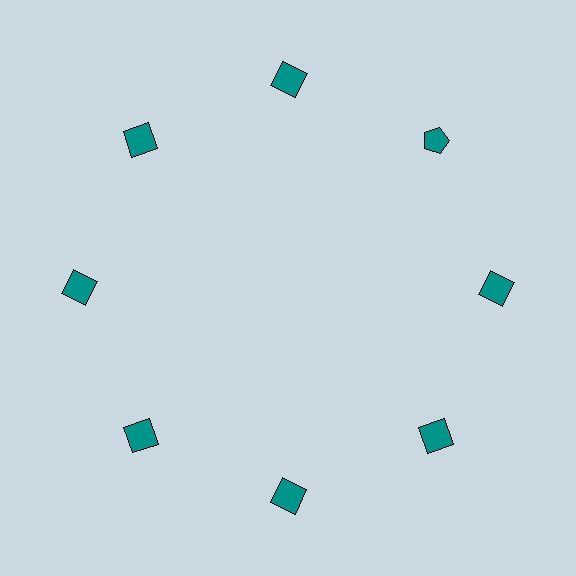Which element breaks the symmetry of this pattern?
The teal pentagon at roughly the 2 o'clock position breaks the symmetry. All other shapes are teal squares.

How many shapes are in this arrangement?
There are 8 shapes arranged in a ring pattern.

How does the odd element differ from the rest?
It has a different shape: pentagon instead of square.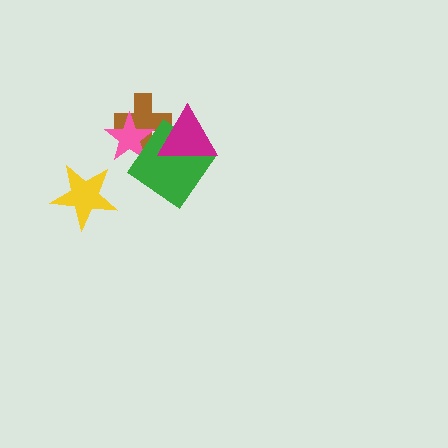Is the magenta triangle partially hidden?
No, no other shape covers it.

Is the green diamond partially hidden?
Yes, it is partially covered by another shape.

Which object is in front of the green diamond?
The magenta triangle is in front of the green diamond.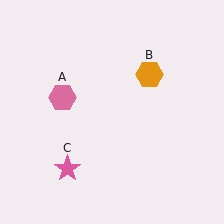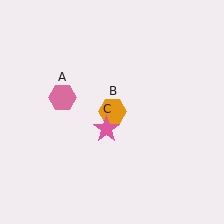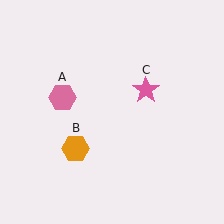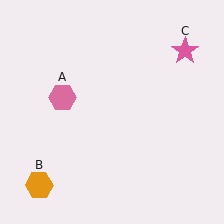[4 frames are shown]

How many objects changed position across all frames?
2 objects changed position: orange hexagon (object B), pink star (object C).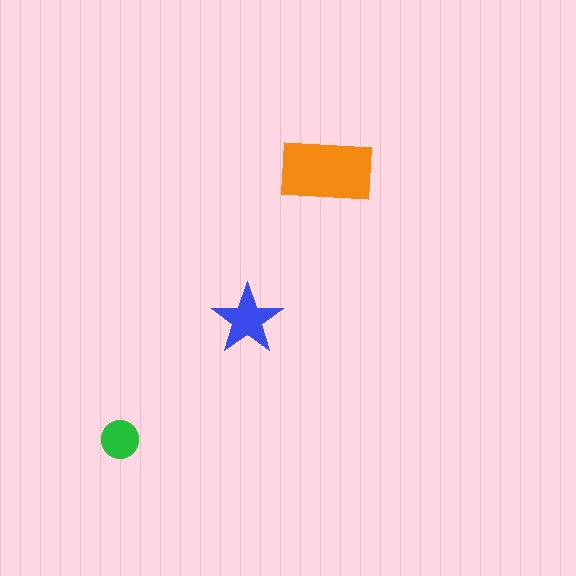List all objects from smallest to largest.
The green circle, the blue star, the orange rectangle.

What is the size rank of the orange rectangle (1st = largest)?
1st.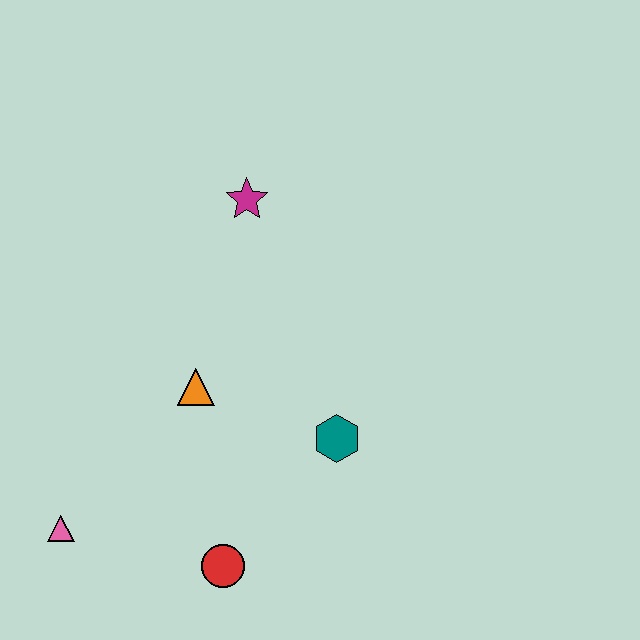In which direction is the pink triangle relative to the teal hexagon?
The pink triangle is to the left of the teal hexagon.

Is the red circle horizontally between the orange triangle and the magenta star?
Yes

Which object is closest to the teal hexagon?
The orange triangle is closest to the teal hexagon.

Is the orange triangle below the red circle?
No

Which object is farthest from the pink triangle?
The magenta star is farthest from the pink triangle.